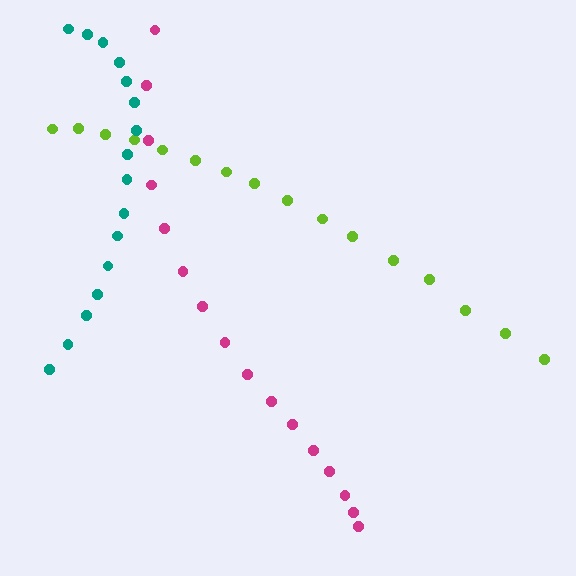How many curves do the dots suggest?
There are 3 distinct paths.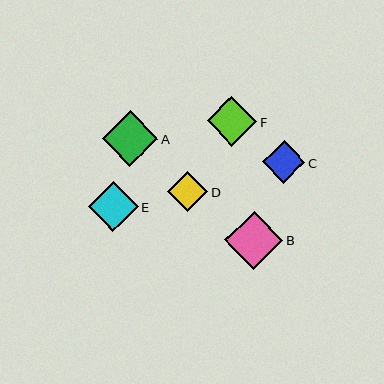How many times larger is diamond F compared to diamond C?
Diamond F is approximately 1.2 times the size of diamond C.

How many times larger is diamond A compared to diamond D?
Diamond A is approximately 1.4 times the size of diamond D.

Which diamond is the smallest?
Diamond D is the smallest with a size of approximately 40 pixels.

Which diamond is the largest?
Diamond B is the largest with a size of approximately 58 pixels.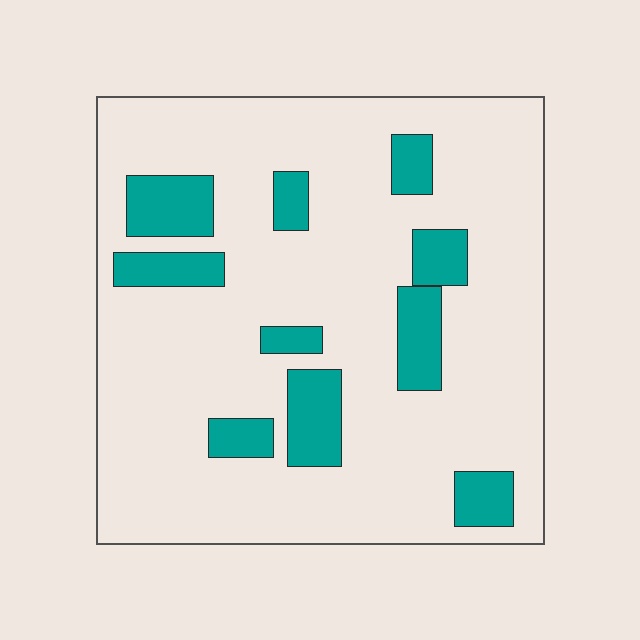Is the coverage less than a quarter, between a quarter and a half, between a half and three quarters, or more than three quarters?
Less than a quarter.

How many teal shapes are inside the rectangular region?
10.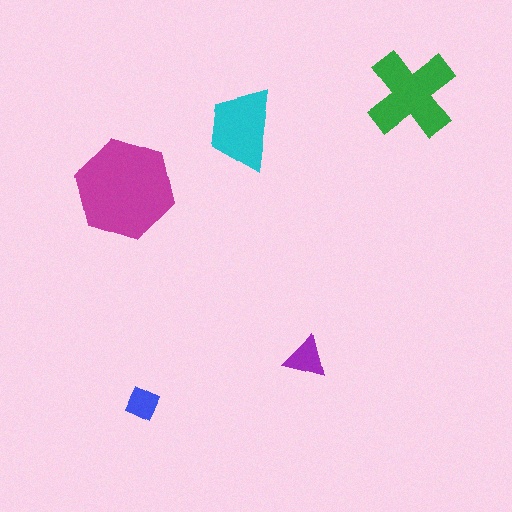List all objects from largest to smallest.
The magenta hexagon, the green cross, the cyan trapezoid, the purple triangle, the blue square.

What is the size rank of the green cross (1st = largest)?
2nd.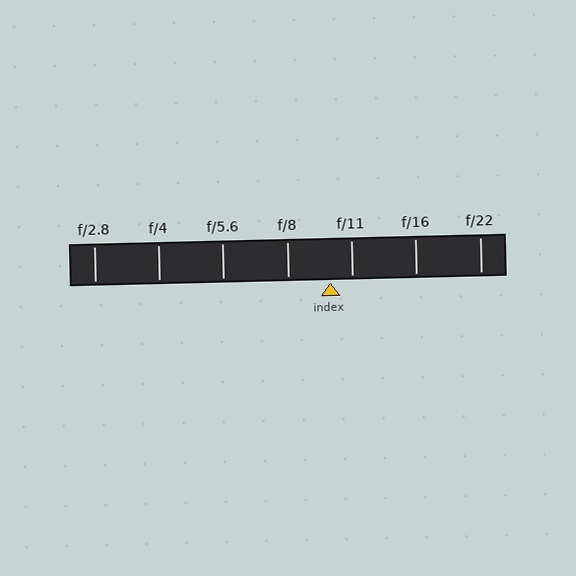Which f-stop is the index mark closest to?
The index mark is closest to f/11.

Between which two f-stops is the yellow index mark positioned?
The index mark is between f/8 and f/11.